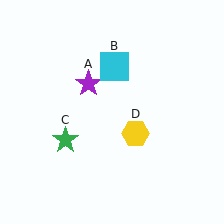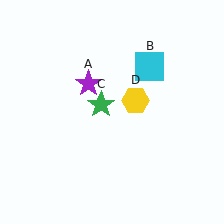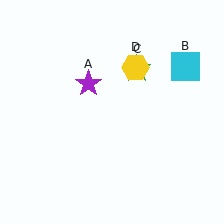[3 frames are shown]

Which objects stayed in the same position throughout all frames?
Purple star (object A) remained stationary.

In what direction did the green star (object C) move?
The green star (object C) moved up and to the right.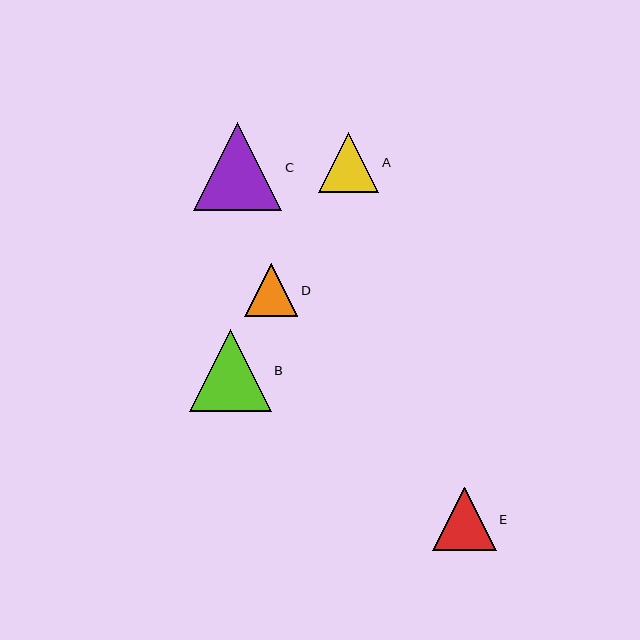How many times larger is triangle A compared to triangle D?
Triangle A is approximately 1.1 times the size of triangle D.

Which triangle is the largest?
Triangle C is the largest with a size of approximately 88 pixels.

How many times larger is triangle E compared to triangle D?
Triangle E is approximately 1.2 times the size of triangle D.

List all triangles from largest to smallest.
From largest to smallest: C, B, E, A, D.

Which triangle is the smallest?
Triangle D is the smallest with a size of approximately 53 pixels.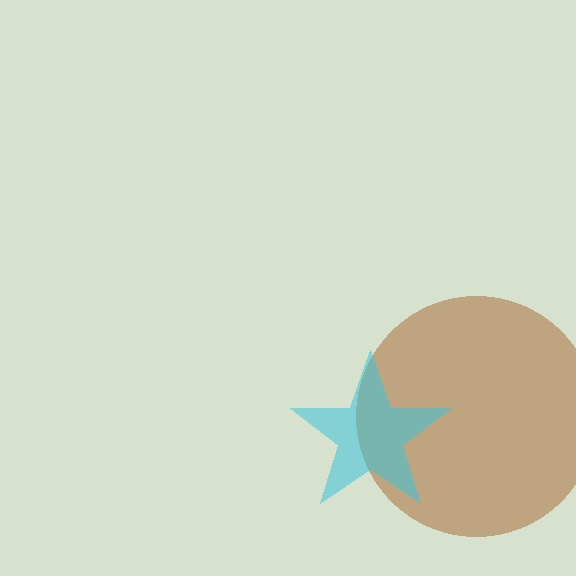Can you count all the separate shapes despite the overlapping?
Yes, there are 2 separate shapes.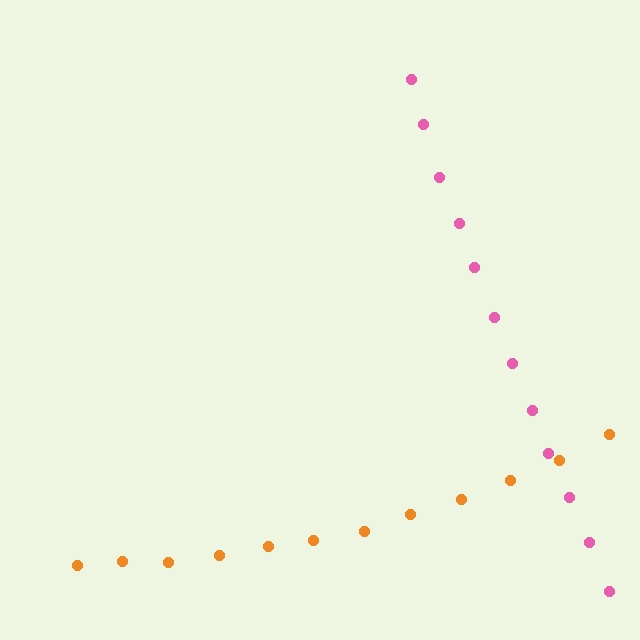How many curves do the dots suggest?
There are 2 distinct paths.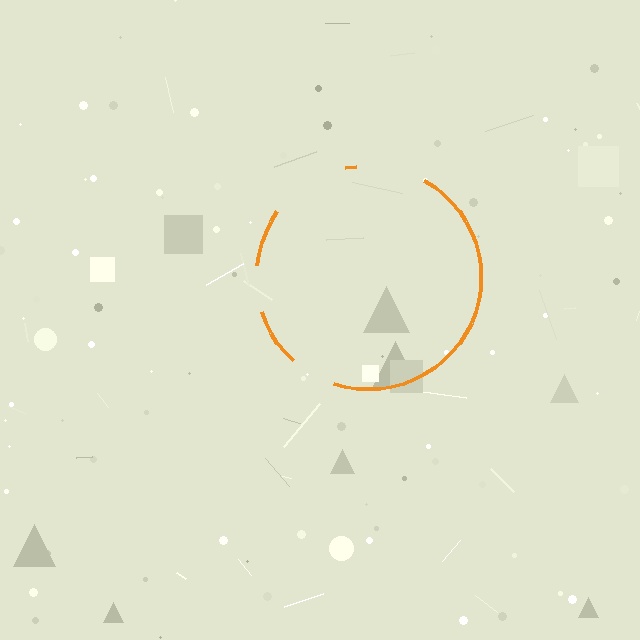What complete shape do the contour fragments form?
The contour fragments form a circle.